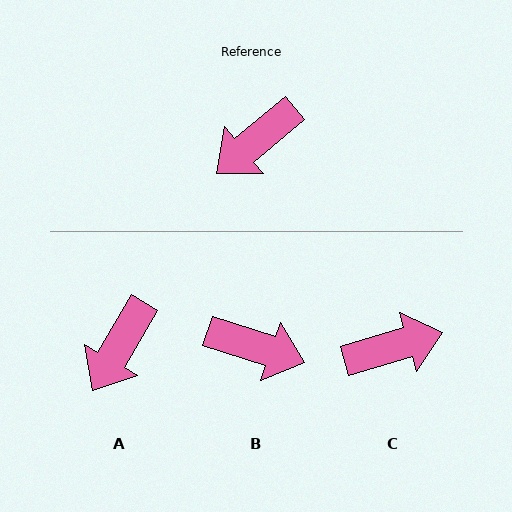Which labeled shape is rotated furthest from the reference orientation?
C, about 157 degrees away.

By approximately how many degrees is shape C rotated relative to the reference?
Approximately 157 degrees counter-clockwise.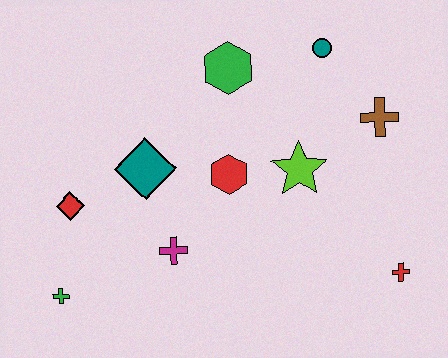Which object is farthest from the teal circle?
The green cross is farthest from the teal circle.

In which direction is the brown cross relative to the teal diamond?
The brown cross is to the right of the teal diamond.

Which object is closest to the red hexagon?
The lime star is closest to the red hexagon.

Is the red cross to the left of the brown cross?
No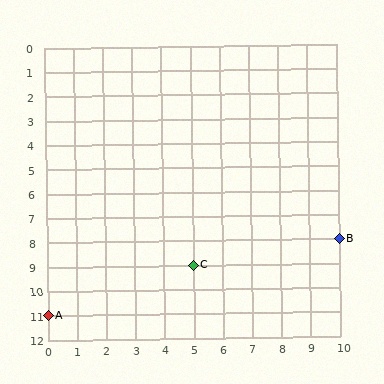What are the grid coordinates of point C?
Point C is at grid coordinates (5, 9).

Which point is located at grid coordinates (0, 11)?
Point A is at (0, 11).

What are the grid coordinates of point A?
Point A is at grid coordinates (0, 11).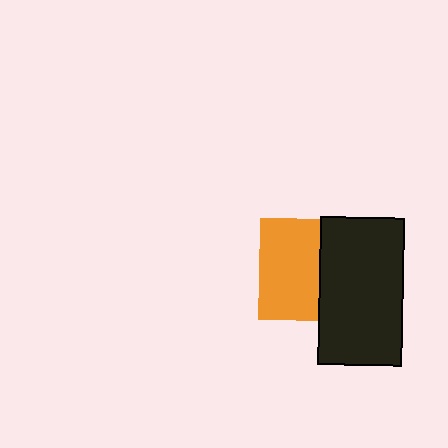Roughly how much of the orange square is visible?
About half of it is visible (roughly 59%).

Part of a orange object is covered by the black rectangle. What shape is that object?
It is a square.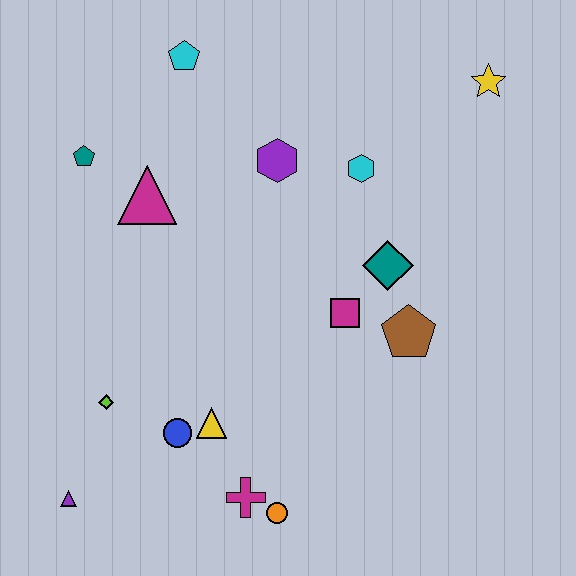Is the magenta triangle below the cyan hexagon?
Yes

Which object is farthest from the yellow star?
The purple triangle is farthest from the yellow star.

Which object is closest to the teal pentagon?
The magenta triangle is closest to the teal pentagon.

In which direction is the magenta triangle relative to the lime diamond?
The magenta triangle is above the lime diamond.